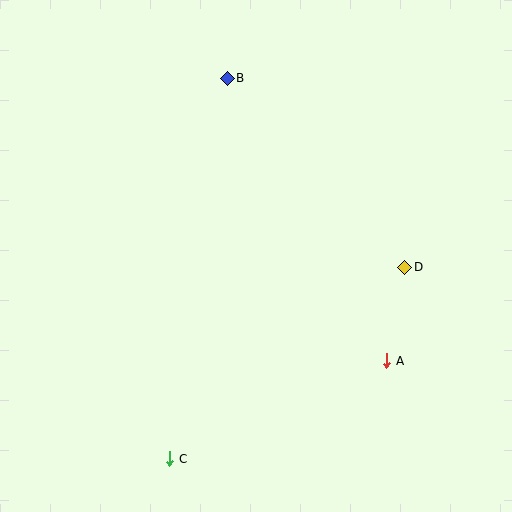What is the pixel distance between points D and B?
The distance between D and B is 259 pixels.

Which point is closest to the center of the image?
Point D at (405, 267) is closest to the center.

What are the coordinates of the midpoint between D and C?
The midpoint between D and C is at (287, 363).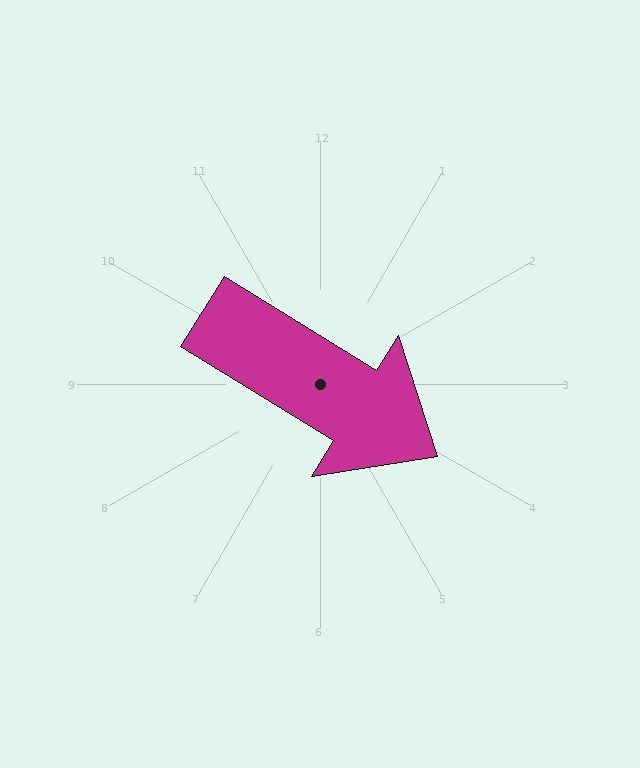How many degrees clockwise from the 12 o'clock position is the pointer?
Approximately 122 degrees.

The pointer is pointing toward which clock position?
Roughly 4 o'clock.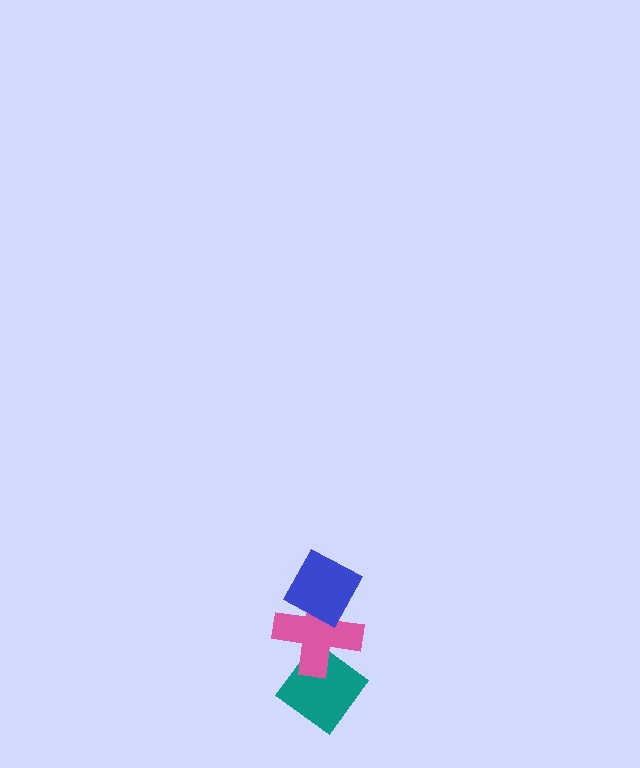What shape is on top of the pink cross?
The blue diamond is on top of the pink cross.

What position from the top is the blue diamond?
The blue diamond is 1st from the top.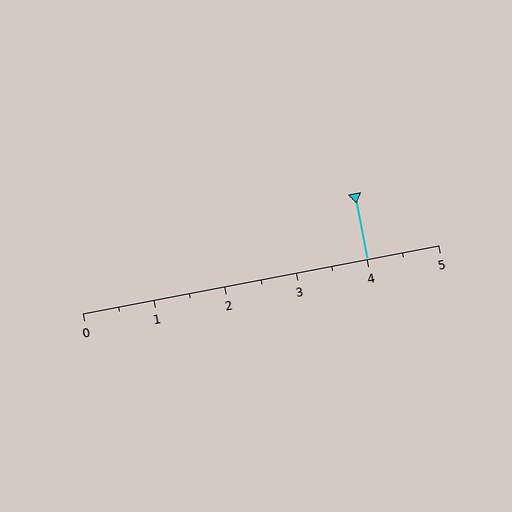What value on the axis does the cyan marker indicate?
The marker indicates approximately 4.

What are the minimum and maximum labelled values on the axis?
The axis runs from 0 to 5.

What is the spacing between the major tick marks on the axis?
The major ticks are spaced 1 apart.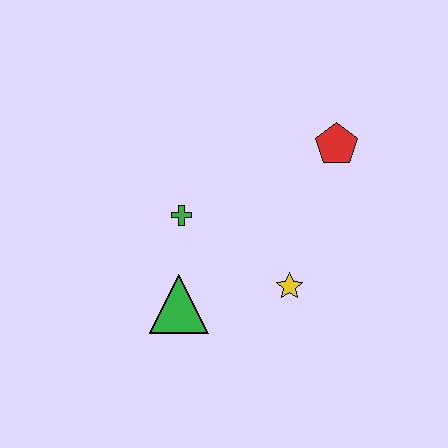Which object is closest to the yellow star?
The green triangle is closest to the yellow star.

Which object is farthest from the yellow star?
The red pentagon is farthest from the yellow star.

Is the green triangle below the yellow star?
Yes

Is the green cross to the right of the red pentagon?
No